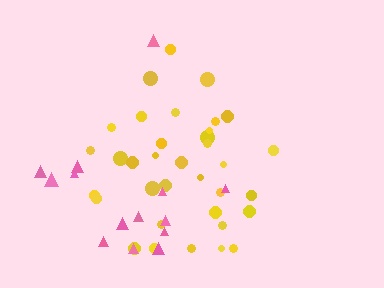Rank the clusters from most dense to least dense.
yellow, pink.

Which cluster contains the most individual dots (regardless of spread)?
Yellow (35).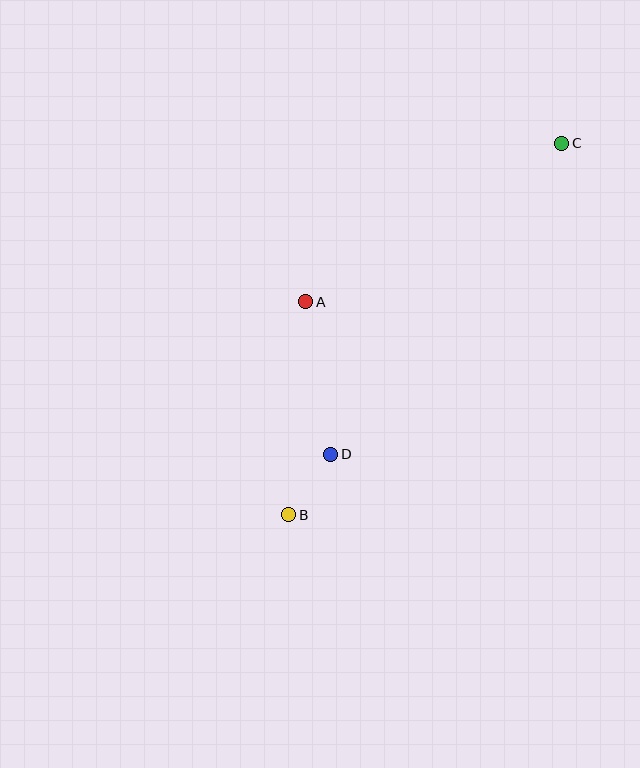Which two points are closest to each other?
Points B and D are closest to each other.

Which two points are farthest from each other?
Points B and C are farthest from each other.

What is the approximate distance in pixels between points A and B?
The distance between A and B is approximately 214 pixels.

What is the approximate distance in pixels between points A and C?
The distance between A and C is approximately 301 pixels.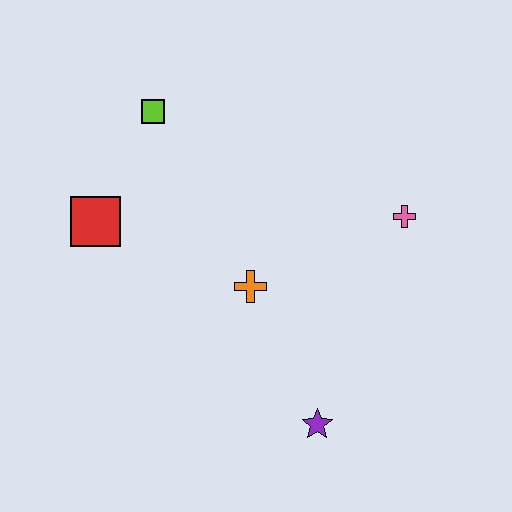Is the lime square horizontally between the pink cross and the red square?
Yes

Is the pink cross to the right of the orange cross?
Yes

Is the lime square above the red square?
Yes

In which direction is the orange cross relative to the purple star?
The orange cross is above the purple star.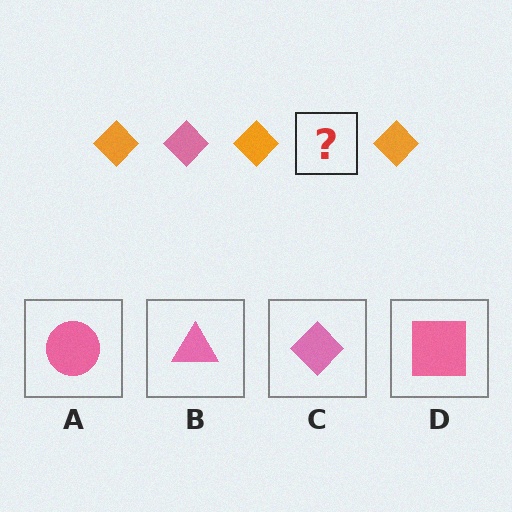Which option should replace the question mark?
Option C.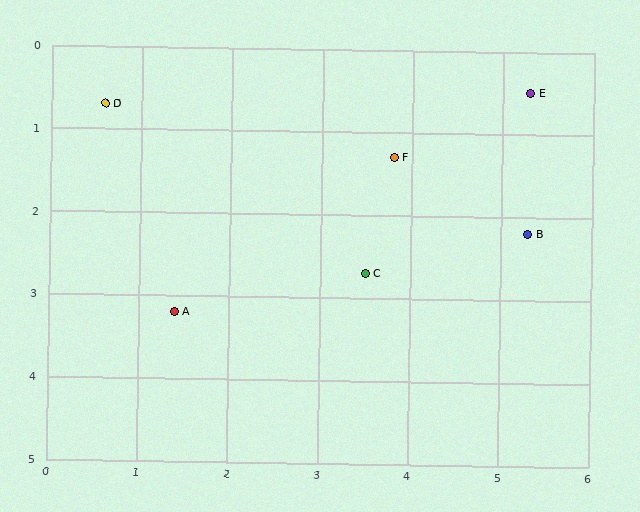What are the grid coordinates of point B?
Point B is at approximately (5.3, 2.2).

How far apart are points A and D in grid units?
Points A and D are about 2.6 grid units apart.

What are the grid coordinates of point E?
Point E is at approximately (5.3, 0.5).